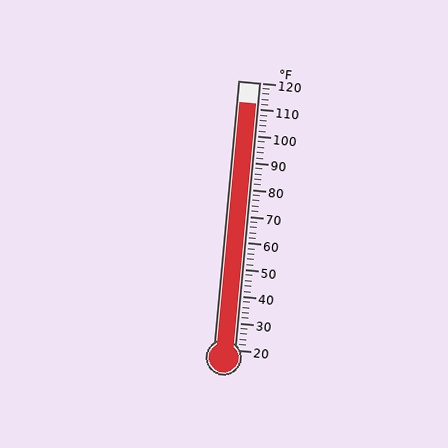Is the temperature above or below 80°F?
The temperature is above 80°F.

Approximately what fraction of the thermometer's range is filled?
The thermometer is filled to approximately 90% of its range.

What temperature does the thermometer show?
The thermometer shows approximately 112°F.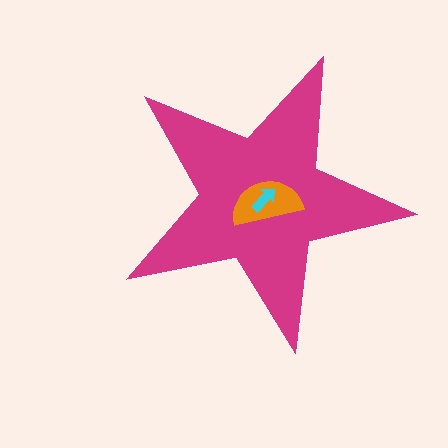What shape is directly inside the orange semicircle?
The cyan arrow.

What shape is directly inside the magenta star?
The orange semicircle.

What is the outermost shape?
The magenta star.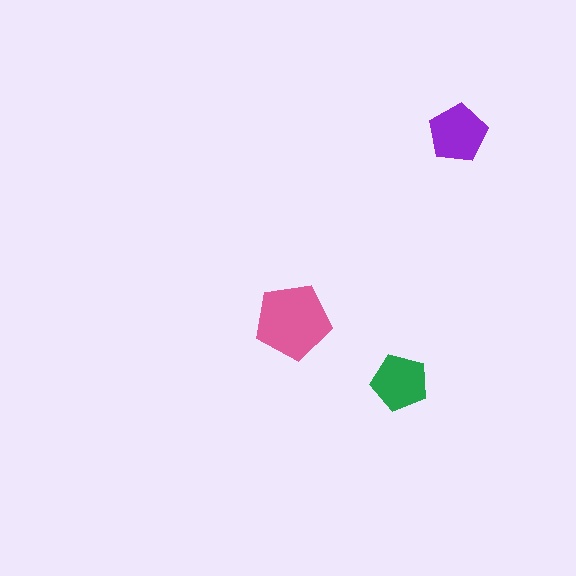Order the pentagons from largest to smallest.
the pink one, the purple one, the green one.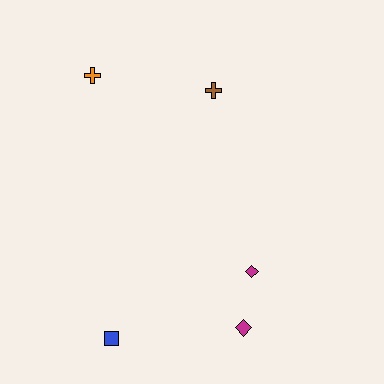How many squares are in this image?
There is 1 square.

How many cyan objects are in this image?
There are no cyan objects.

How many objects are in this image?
There are 5 objects.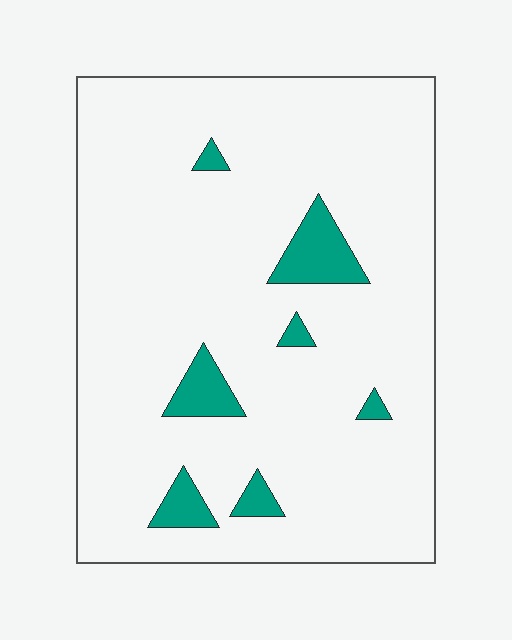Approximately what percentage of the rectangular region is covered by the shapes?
Approximately 10%.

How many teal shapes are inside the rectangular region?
7.